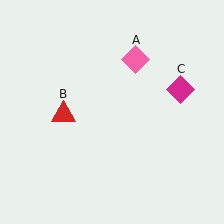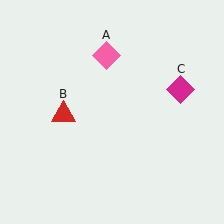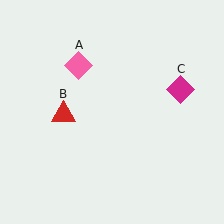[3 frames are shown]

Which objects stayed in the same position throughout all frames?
Red triangle (object B) and magenta diamond (object C) remained stationary.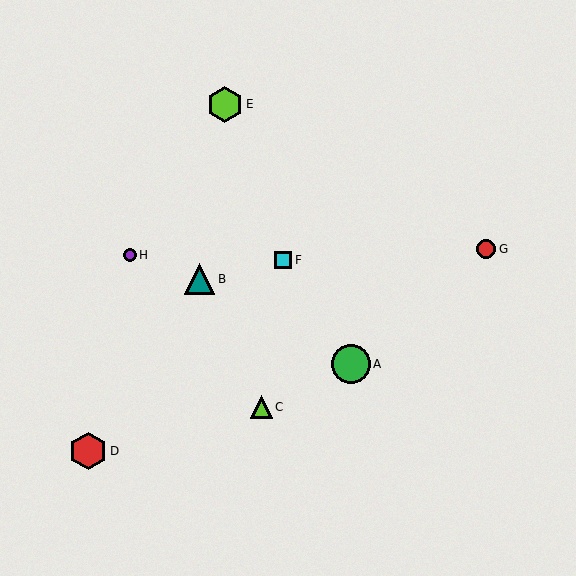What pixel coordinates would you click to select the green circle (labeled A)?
Click at (351, 364) to select the green circle A.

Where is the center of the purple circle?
The center of the purple circle is at (130, 255).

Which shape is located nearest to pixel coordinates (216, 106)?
The lime hexagon (labeled E) at (225, 104) is nearest to that location.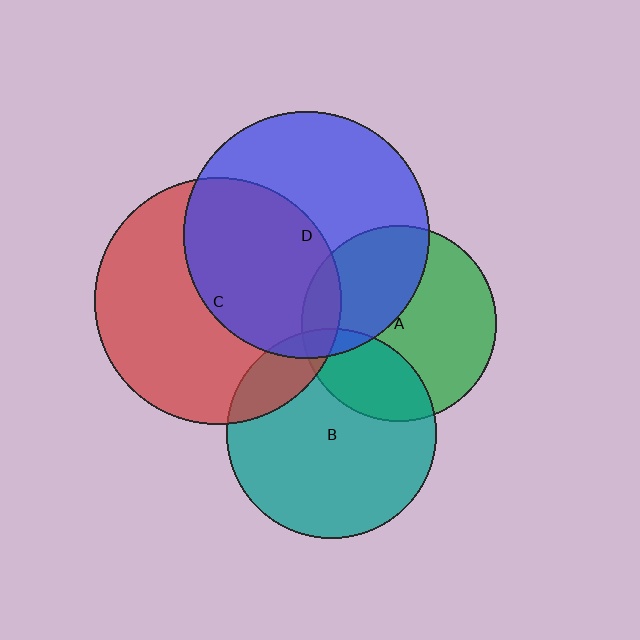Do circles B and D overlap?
Yes.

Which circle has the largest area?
Circle C (red).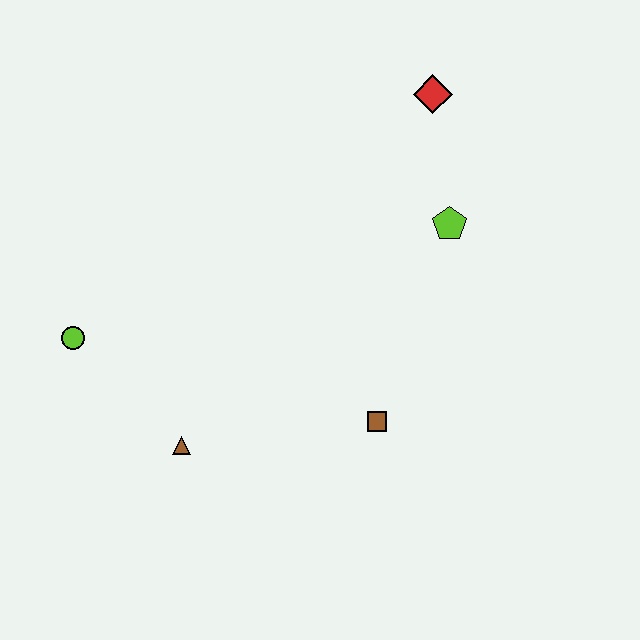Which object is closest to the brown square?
The brown triangle is closest to the brown square.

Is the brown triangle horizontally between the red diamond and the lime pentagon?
No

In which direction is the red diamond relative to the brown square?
The red diamond is above the brown square.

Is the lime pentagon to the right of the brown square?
Yes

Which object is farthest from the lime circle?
The red diamond is farthest from the lime circle.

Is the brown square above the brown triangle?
Yes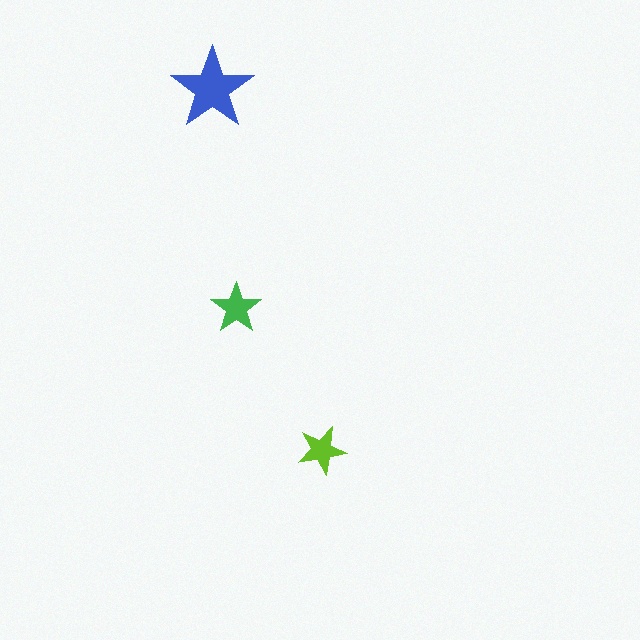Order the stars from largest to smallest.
the blue one, the green one, the lime one.